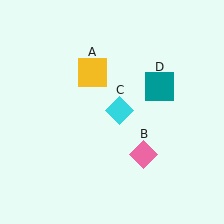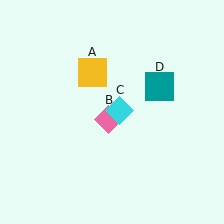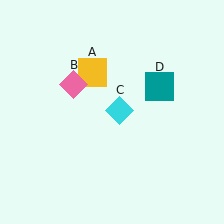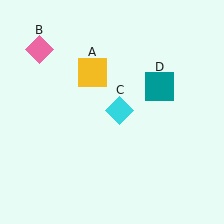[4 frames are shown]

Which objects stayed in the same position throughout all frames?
Yellow square (object A) and cyan diamond (object C) and teal square (object D) remained stationary.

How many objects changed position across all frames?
1 object changed position: pink diamond (object B).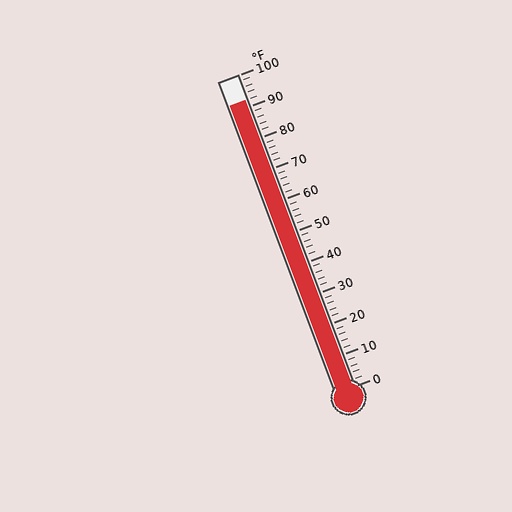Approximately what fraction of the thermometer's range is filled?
The thermometer is filled to approximately 90% of its range.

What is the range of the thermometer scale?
The thermometer scale ranges from 0°F to 100°F.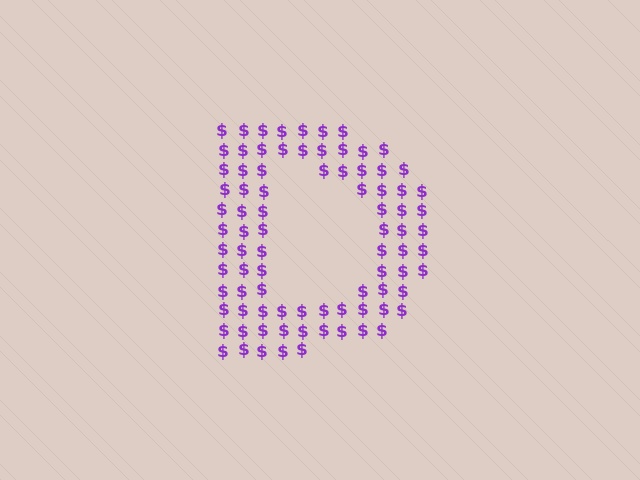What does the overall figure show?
The overall figure shows the letter D.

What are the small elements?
The small elements are dollar signs.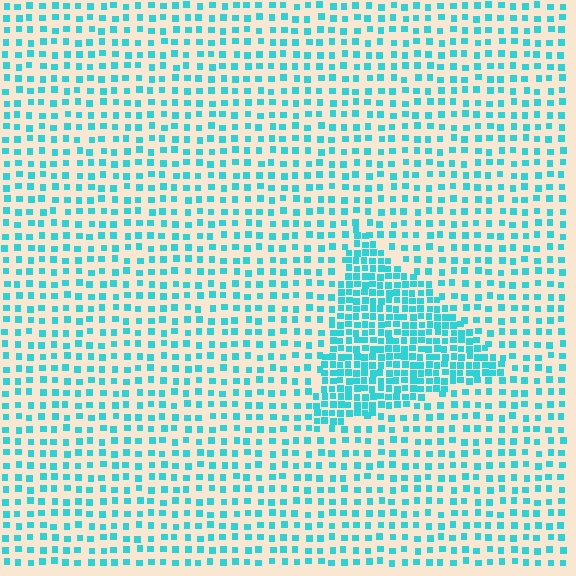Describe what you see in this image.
The image contains small cyan elements arranged at two different densities. A triangle-shaped region is visible where the elements are more densely packed than the surrounding area.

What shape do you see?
I see a triangle.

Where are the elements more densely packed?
The elements are more densely packed inside the triangle boundary.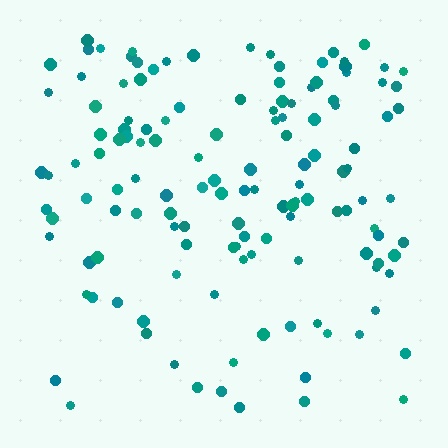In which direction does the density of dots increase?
From bottom to top, with the top side densest.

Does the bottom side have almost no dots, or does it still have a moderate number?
Still a moderate number, just noticeably fewer than the top.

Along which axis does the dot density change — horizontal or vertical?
Vertical.